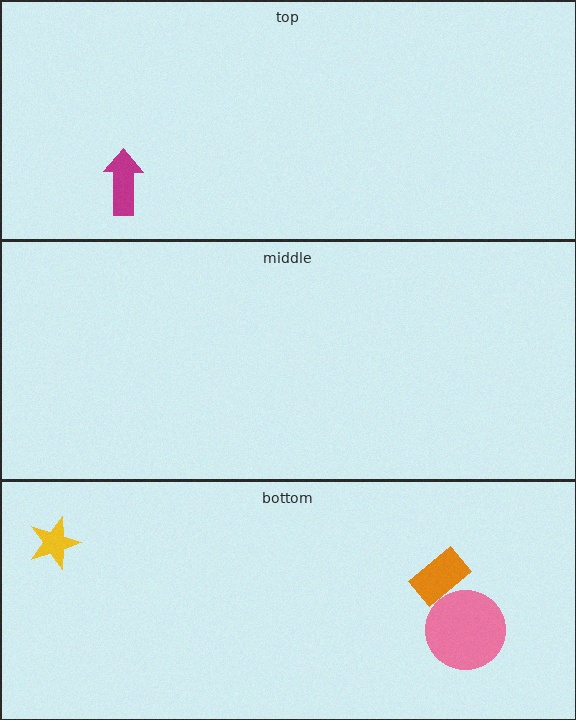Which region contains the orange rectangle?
The bottom region.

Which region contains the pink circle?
The bottom region.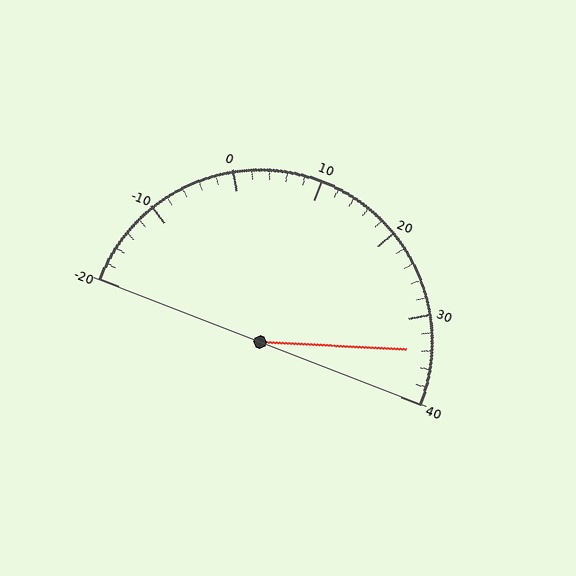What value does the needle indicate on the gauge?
The needle indicates approximately 34.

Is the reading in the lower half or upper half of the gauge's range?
The reading is in the upper half of the range (-20 to 40).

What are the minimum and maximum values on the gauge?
The gauge ranges from -20 to 40.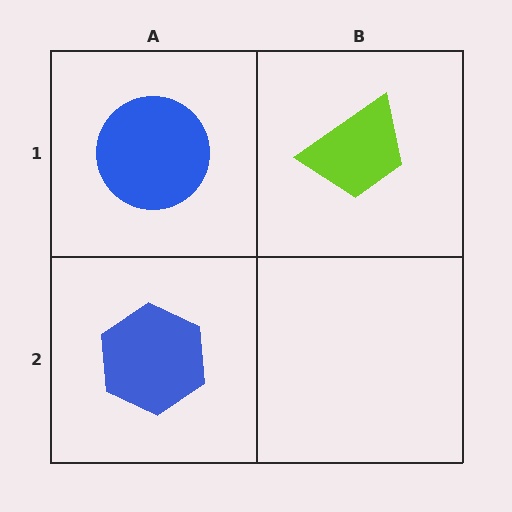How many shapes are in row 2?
1 shape.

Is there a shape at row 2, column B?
No, that cell is empty.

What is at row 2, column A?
A blue hexagon.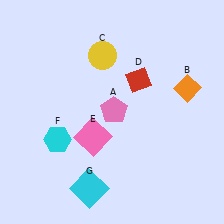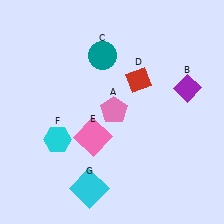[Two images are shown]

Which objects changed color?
B changed from orange to purple. C changed from yellow to teal.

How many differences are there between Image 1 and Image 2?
There are 2 differences between the two images.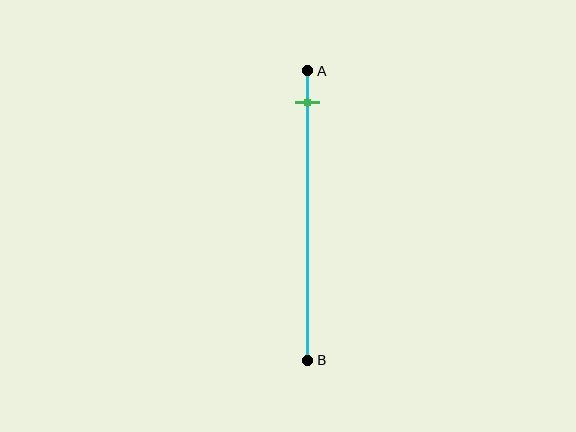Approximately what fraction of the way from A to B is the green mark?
The green mark is approximately 10% of the way from A to B.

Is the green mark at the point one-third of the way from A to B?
No, the mark is at about 10% from A, not at the 33% one-third point.